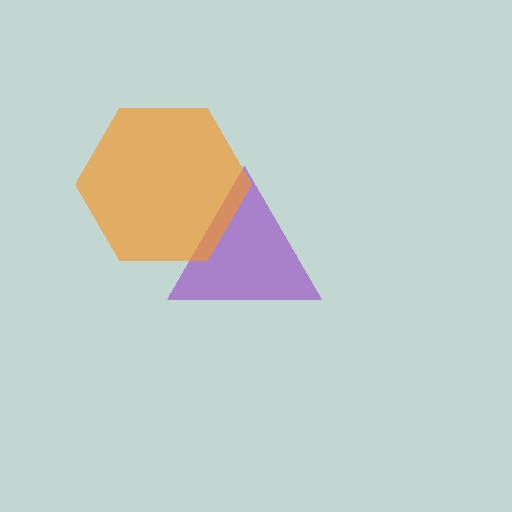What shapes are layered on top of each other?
The layered shapes are: a purple triangle, an orange hexagon.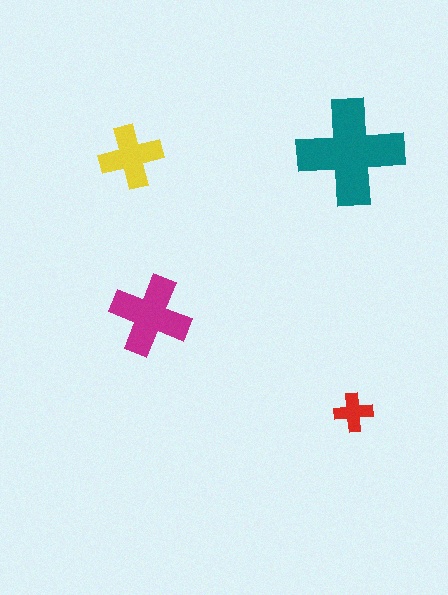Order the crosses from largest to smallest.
the teal one, the magenta one, the yellow one, the red one.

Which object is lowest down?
The red cross is bottommost.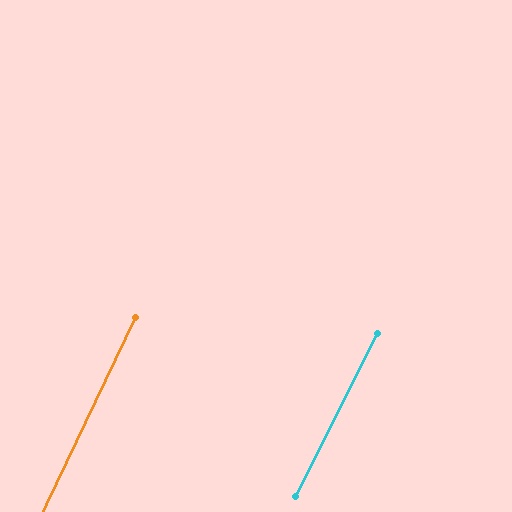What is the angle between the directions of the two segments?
Approximately 1 degree.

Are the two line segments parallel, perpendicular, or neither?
Parallel — their directions differ by only 1.1°.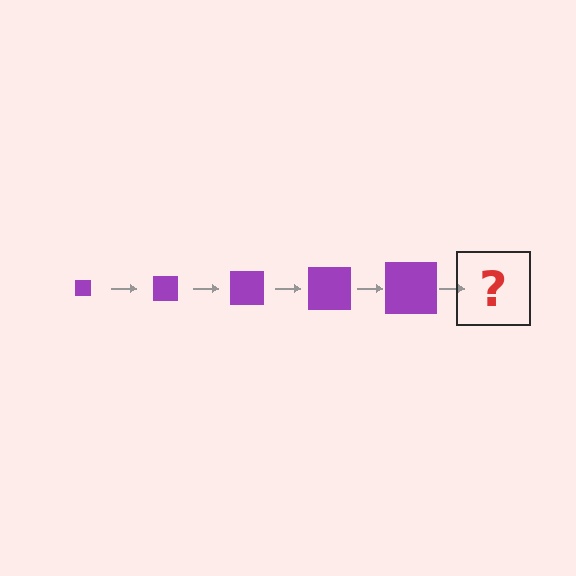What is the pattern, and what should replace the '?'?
The pattern is that the square gets progressively larger each step. The '?' should be a purple square, larger than the previous one.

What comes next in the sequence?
The next element should be a purple square, larger than the previous one.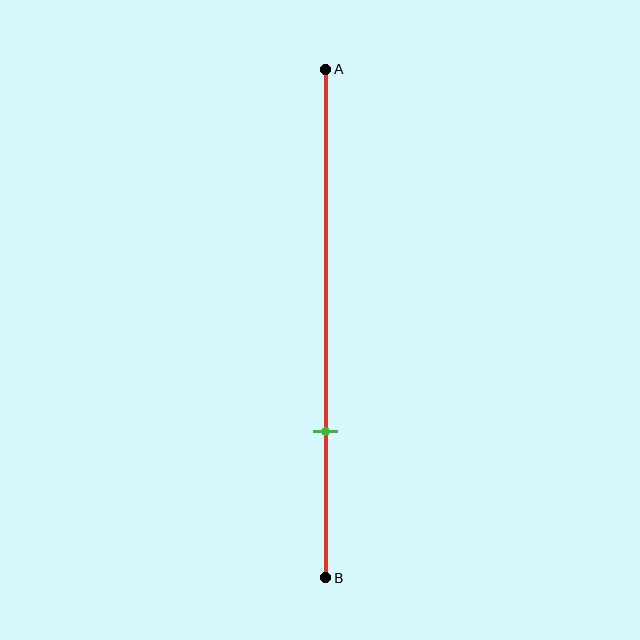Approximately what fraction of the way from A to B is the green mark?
The green mark is approximately 70% of the way from A to B.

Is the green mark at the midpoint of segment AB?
No, the mark is at about 70% from A, not at the 50% midpoint.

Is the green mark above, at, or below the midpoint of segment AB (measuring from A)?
The green mark is below the midpoint of segment AB.